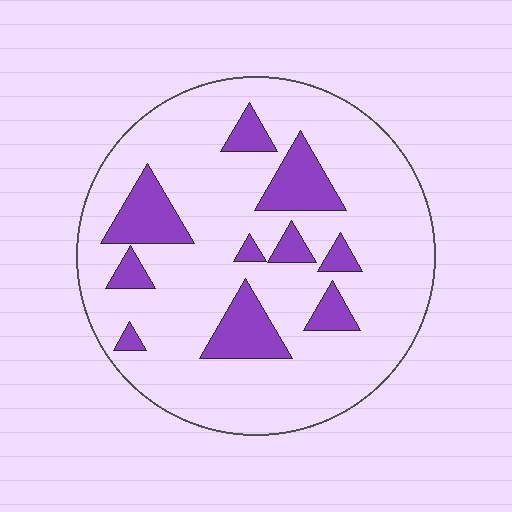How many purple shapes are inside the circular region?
10.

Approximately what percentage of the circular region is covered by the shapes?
Approximately 20%.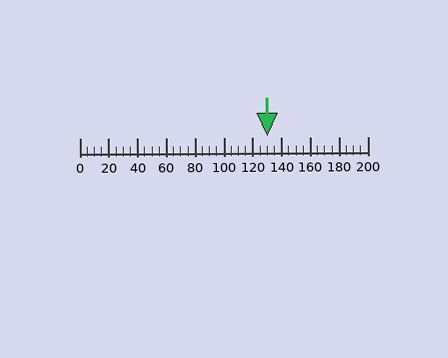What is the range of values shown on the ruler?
The ruler shows values from 0 to 200.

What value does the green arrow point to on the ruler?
The green arrow points to approximately 130.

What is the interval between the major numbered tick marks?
The major tick marks are spaced 20 units apart.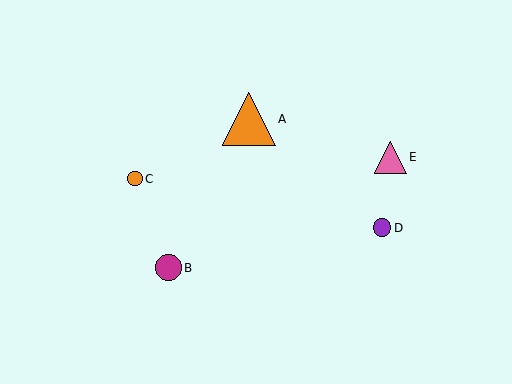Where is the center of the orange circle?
The center of the orange circle is at (135, 179).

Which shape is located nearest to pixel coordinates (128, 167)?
The orange circle (labeled C) at (135, 179) is nearest to that location.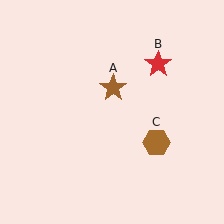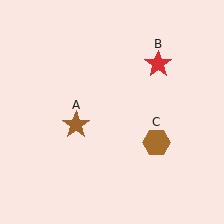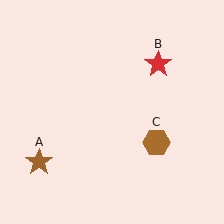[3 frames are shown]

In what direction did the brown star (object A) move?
The brown star (object A) moved down and to the left.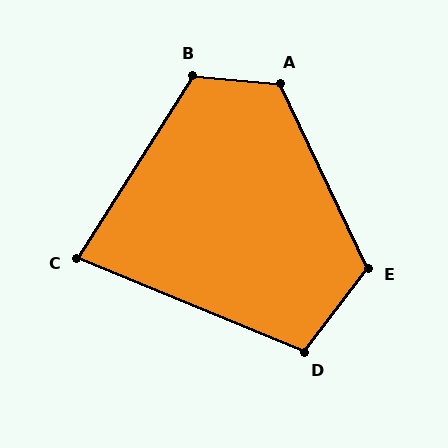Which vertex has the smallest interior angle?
C, at approximately 80 degrees.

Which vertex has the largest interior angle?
A, at approximately 121 degrees.